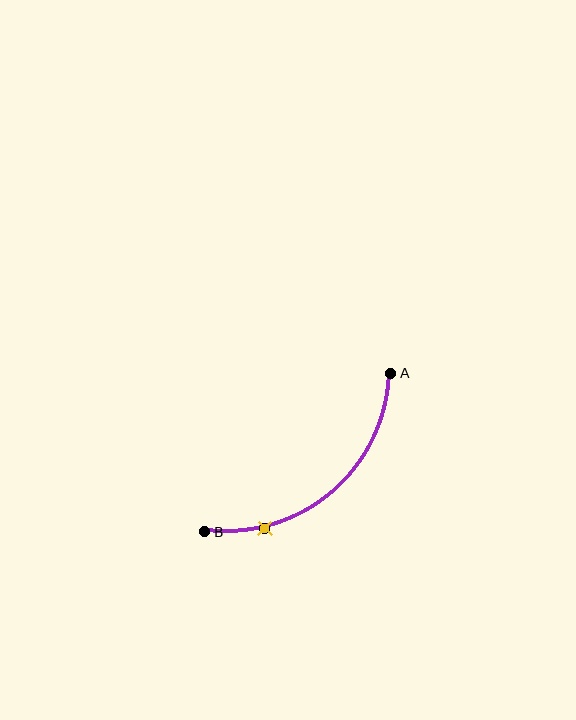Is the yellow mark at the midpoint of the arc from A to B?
No. The yellow mark lies on the arc but is closer to endpoint B. The arc midpoint would be at the point on the curve equidistant along the arc from both A and B.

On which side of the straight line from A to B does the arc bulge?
The arc bulges below and to the right of the straight line connecting A and B.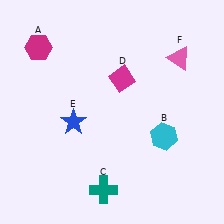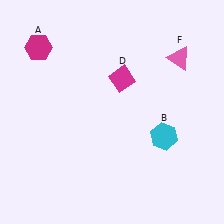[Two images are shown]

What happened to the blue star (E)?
The blue star (E) was removed in Image 2. It was in the bottom-left area of Image 1.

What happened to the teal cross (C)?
The teal cross (C) was removed in Image 2. It was in the bottom-left area of Image 1.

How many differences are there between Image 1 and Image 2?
There are 2 differences between the two images.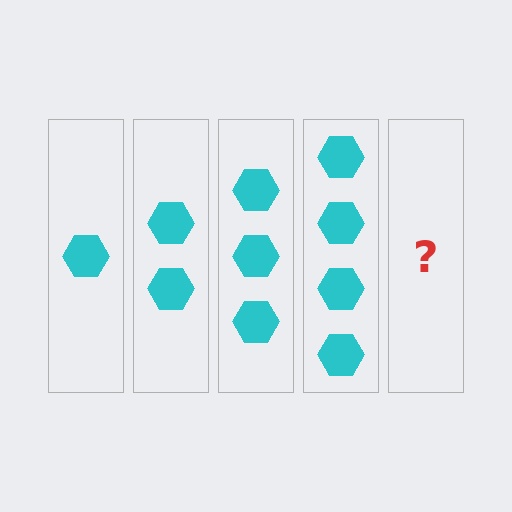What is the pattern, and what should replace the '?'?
The pattern is that each step adds one more hexagon. The '?' should be 5 hexagons.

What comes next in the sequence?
The next element should be 5 hexagons.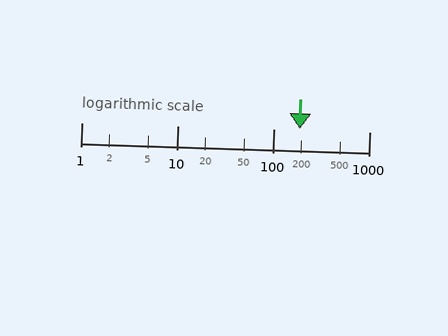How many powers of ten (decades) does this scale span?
The scale spans 3 decades, from 1 to 1000.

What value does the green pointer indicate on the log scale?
The pointer indicates approximately 190.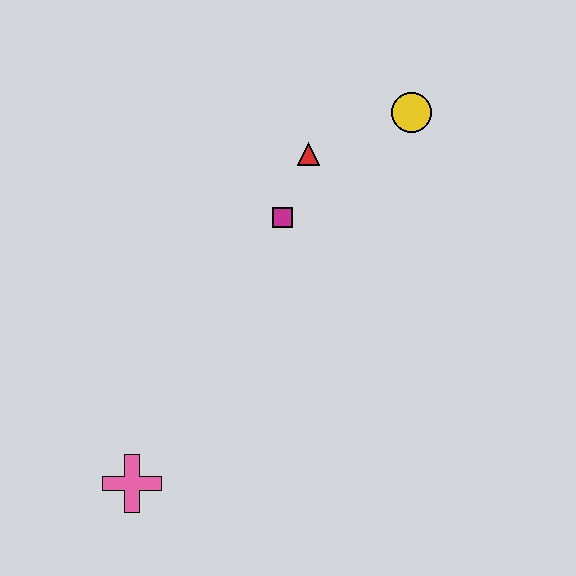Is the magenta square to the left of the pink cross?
No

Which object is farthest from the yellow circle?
The pink cross is farthest from the yellow circle.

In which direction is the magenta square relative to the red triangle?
The magenta square is below the red triangle.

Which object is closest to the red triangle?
The magenta square is closest to the red triangle.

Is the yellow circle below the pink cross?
No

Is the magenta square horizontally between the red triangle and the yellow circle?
No